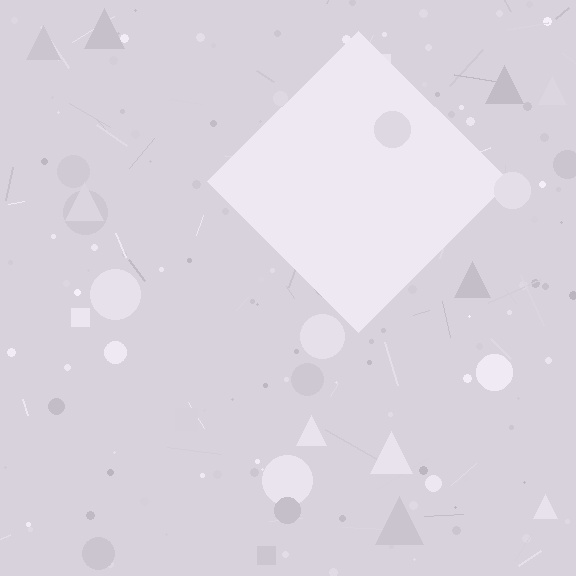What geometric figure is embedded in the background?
A diamond is embedded in the background.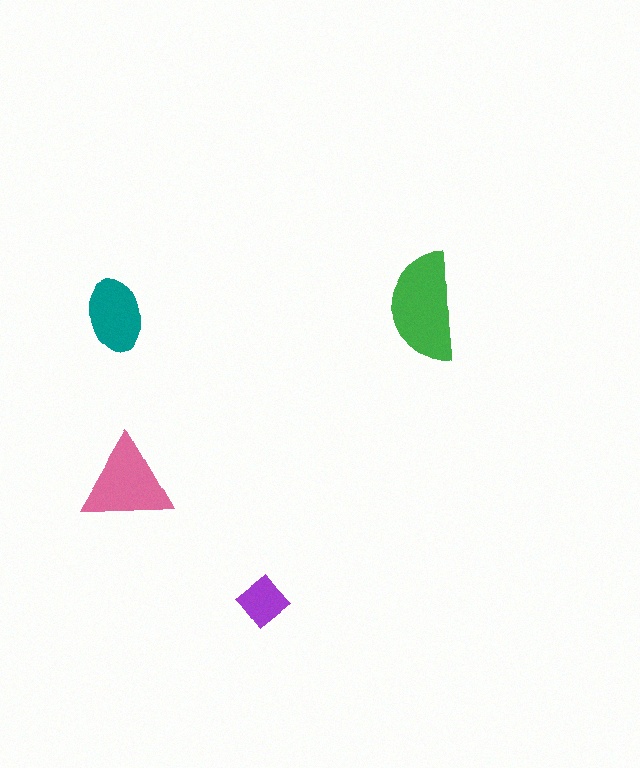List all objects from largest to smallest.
The green semicircle, the pink triangle, the teal ellipse, the purple diamond.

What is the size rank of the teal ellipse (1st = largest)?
3rd.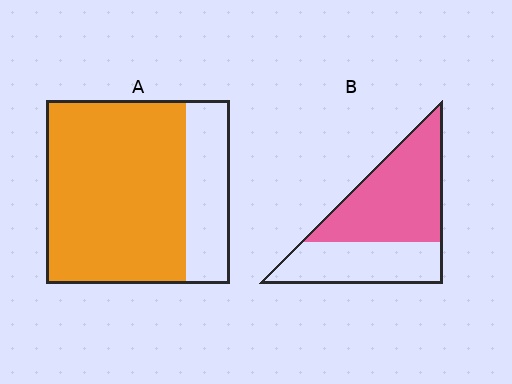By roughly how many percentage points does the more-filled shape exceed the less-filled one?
By roughly 15 percentage points (A over B).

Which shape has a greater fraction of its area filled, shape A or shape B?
Shape A.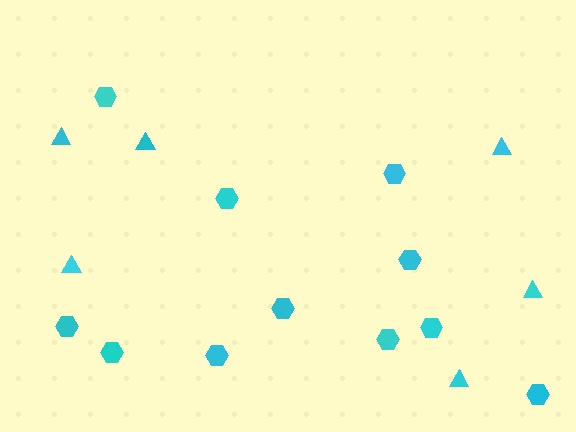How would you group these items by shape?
There are 2 groups: one group of hexagons (11) and one group of triangles (6).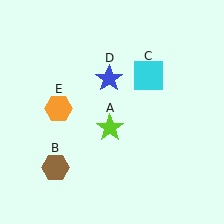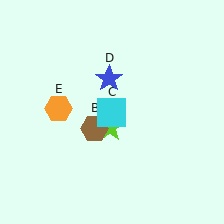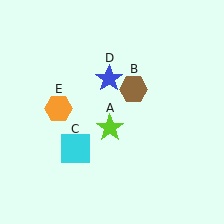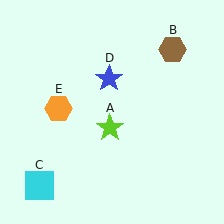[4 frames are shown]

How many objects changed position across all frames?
2 objects changed position: brown hexagon (object B), cyan square (object C).